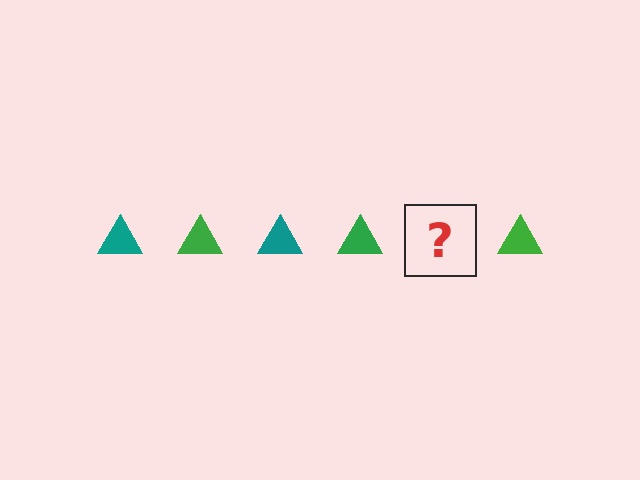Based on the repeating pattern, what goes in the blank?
The blank should be a teal triangle.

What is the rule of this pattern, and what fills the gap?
The rule is that the pattern cycles through teal, green triangles. The gap should be filled with a teal triangle.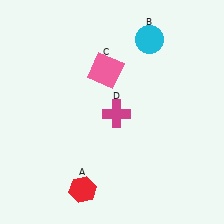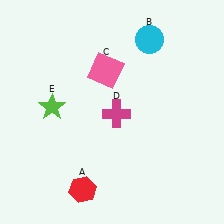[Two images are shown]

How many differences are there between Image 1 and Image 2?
There is 1 difference between the two images.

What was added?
A lime star (E) was added in Image 2.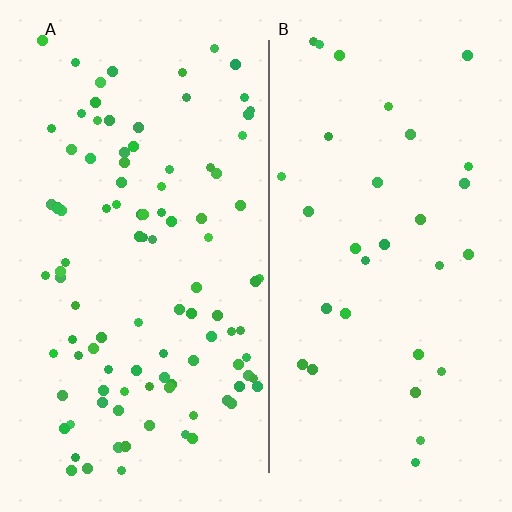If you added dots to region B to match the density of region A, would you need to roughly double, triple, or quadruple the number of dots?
Approximately triple.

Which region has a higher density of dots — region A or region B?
A (the left).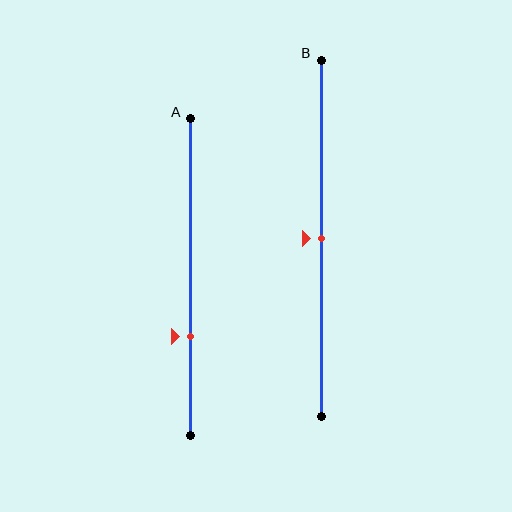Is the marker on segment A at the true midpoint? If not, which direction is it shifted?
No, the marker on segment A is shifted downward by about 19% of the segment length.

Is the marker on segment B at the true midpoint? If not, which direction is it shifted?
Yes, the marker on segment B is at the true midpoint.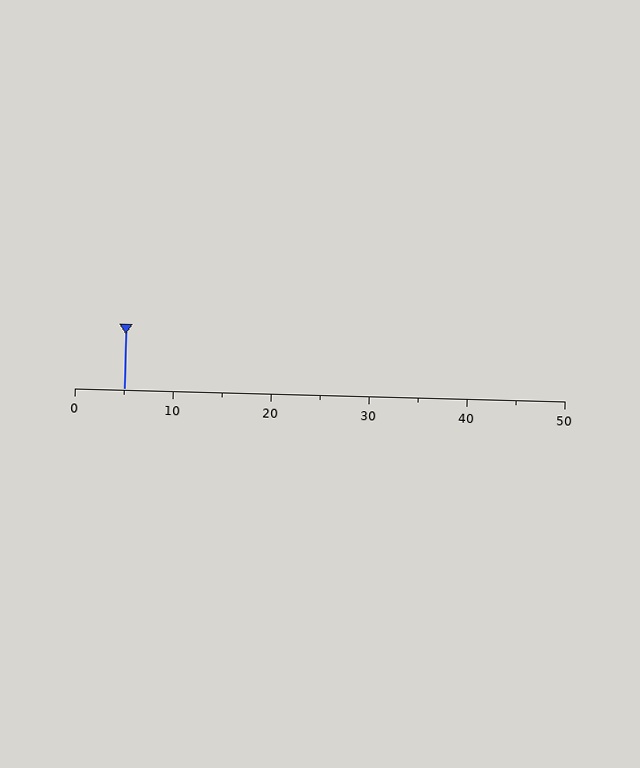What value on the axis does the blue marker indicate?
The marker indicates approximately 5.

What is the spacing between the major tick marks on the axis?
The major ticks are spaced 10 apart.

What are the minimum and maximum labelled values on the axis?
The axis runs from 0 to 50.